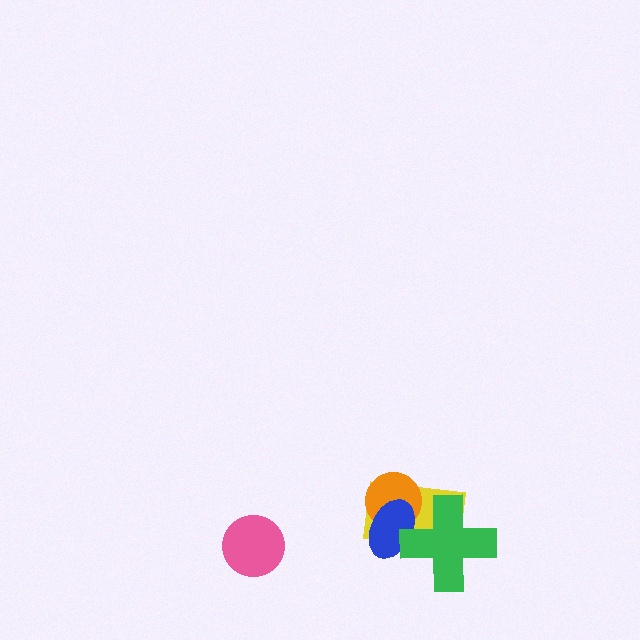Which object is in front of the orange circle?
The blue ellipse is in front of the orange circle.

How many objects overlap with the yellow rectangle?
3 objects overlap with the yellow rectangle.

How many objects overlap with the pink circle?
0 objects overlap with the pink circle.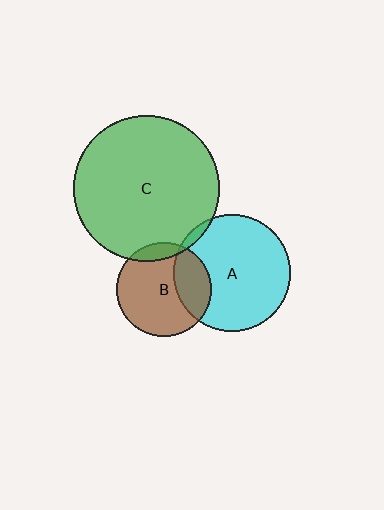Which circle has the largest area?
Circle C (green).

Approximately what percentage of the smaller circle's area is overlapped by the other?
Approximately 5%.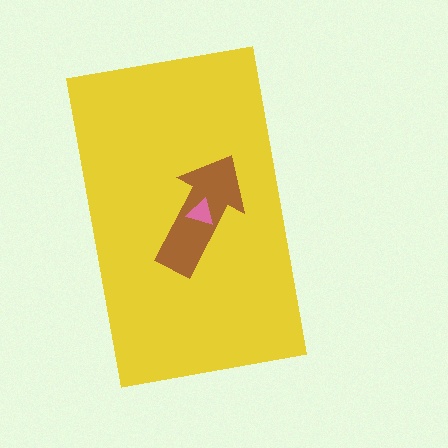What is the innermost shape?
The pink triangle.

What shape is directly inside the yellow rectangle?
The brown arrow.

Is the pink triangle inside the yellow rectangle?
Yes.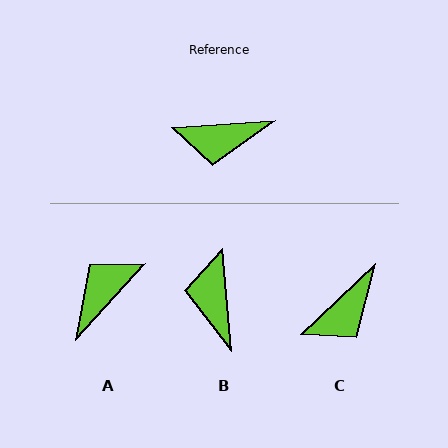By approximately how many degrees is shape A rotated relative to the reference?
Approximately 136 degrees clockwise.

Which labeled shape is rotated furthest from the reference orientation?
A, about 136 degrees away.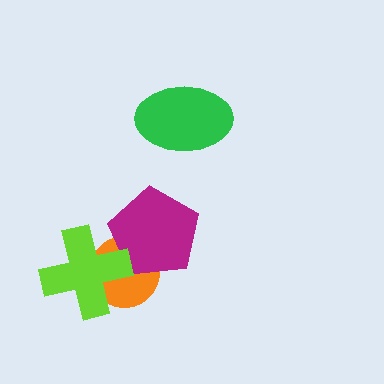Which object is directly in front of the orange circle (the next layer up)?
The magenta pentagon is directly in front of the orange circle.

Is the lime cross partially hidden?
No, no other shape covers it.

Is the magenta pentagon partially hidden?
Yes, it is partially covered by another shape.